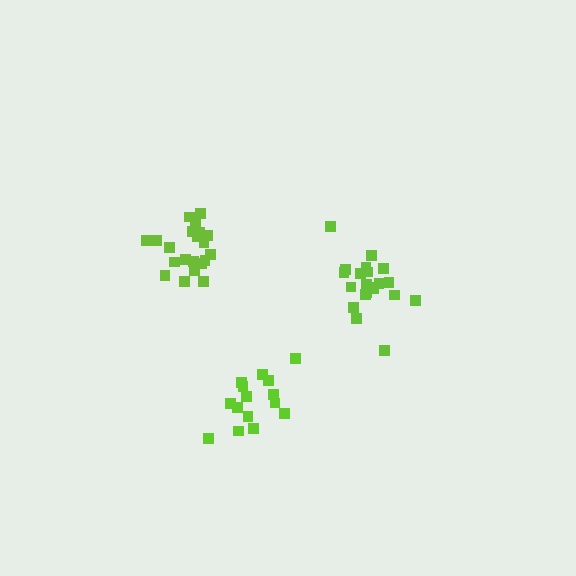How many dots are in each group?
Group 1: 15 dots, Group 2: 21 dots, Group 3: 21 dots (57 total).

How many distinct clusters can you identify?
There are 3 distinct clusters.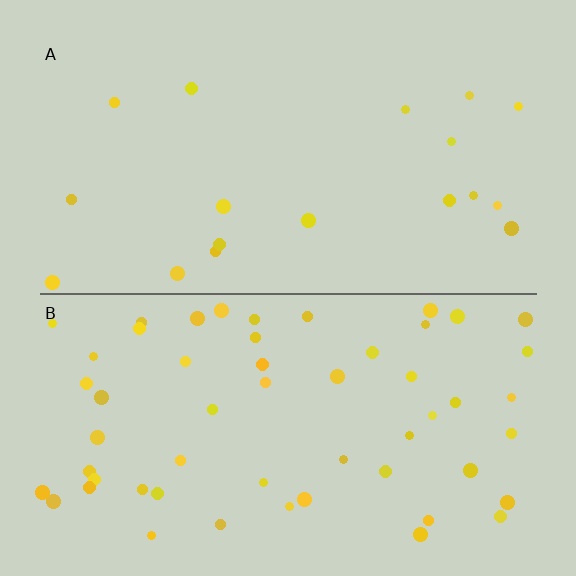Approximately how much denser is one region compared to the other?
Approximately 3.0× — region B over region A.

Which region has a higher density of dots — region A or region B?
B (the bottom).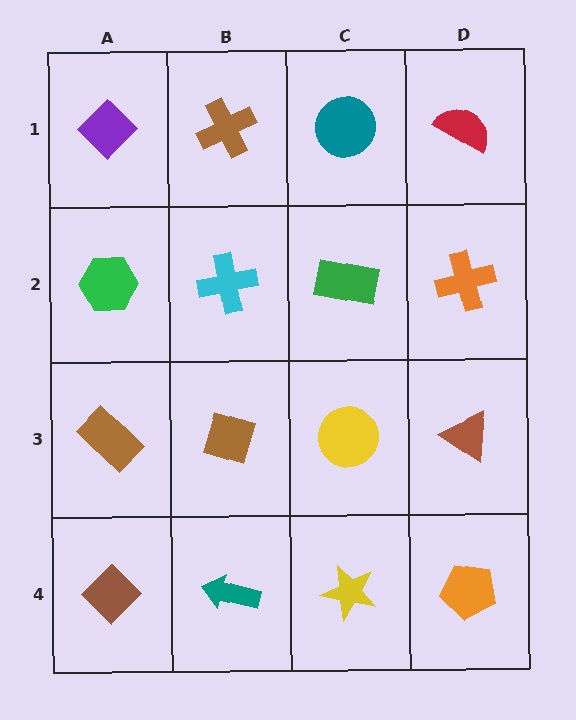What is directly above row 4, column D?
A brown triangle.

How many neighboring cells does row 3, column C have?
4.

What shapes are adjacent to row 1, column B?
A cyan cross (row 2, column B), a purple diamond (row 1, column A), a teal circle (row 1, column C).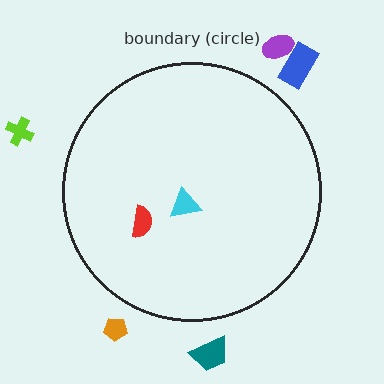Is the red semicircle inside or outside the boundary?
Inside.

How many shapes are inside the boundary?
2 inside, 5 outside.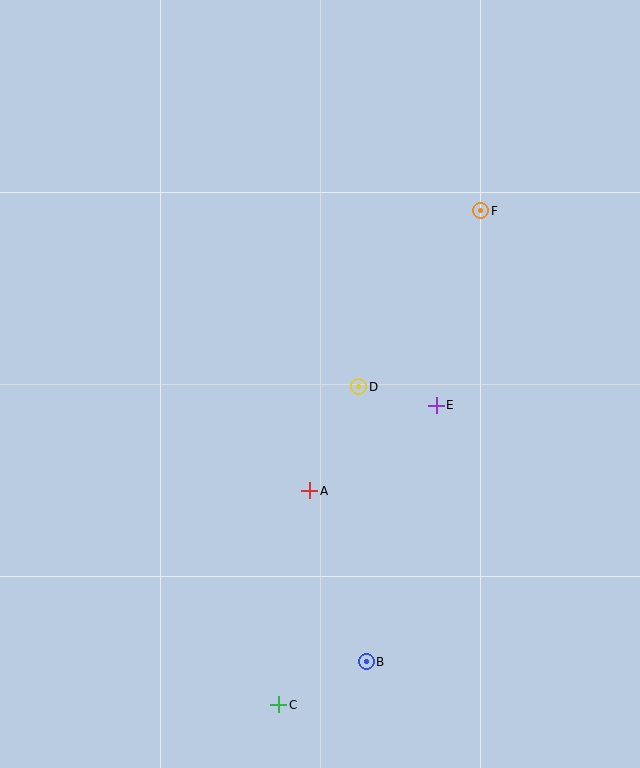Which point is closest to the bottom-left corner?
Point C is closest to the bottom-left corner.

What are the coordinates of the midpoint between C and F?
The midpoint between C and F is at (380, 458).